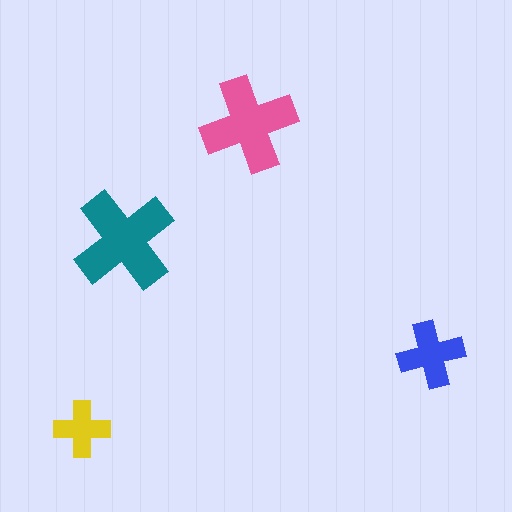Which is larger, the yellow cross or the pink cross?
The pink one.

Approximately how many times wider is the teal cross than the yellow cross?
About 2 times wider.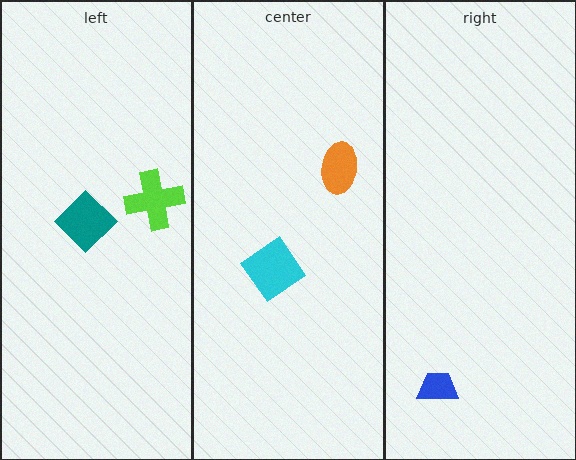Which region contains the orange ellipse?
The center region.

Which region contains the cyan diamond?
The center region.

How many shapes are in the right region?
1.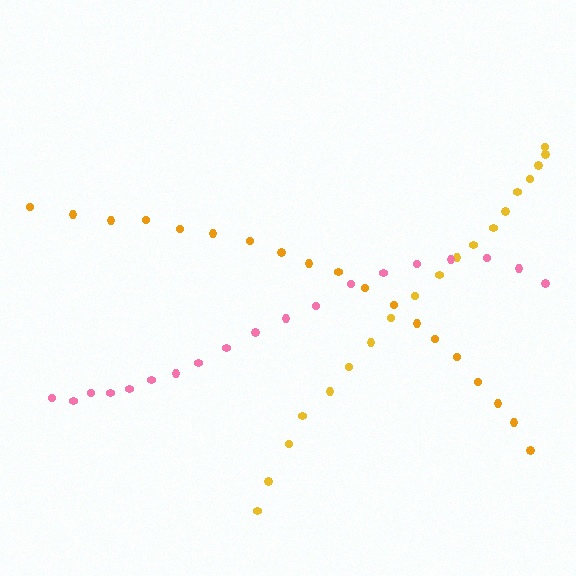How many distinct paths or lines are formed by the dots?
There are 3 distinct paths.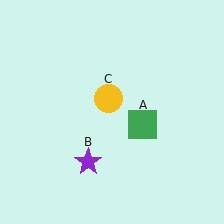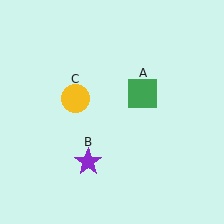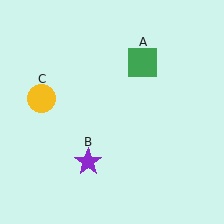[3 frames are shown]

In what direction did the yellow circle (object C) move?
The yellow circle (object C) moved left.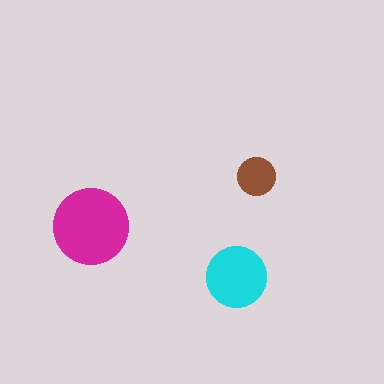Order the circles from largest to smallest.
the magenta one, the cyan one, the brown one.